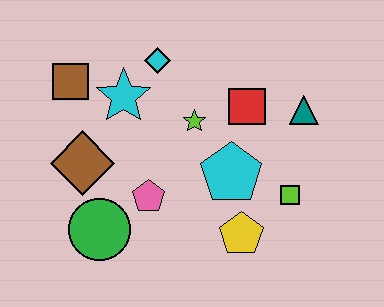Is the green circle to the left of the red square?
Yes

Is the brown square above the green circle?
Yes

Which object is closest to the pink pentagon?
The green circle is closest to the pink pentagon.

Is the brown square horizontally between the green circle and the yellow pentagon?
No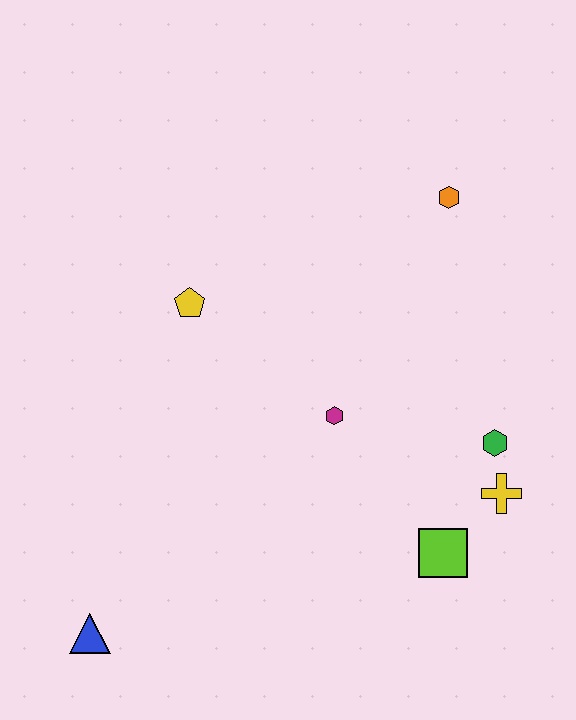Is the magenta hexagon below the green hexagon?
No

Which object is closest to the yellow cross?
The green hexagon is closest to the yellow cross.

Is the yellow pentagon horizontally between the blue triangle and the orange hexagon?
Yes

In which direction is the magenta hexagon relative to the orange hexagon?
The magenta hexagon is below the orange hexagon.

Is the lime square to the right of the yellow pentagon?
Yes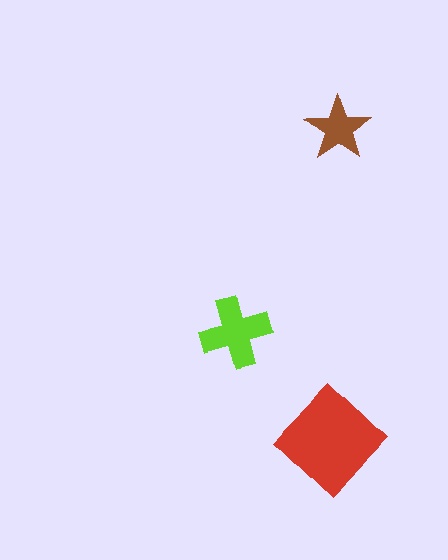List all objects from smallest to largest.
The brown star, the lime cross, the red diamond.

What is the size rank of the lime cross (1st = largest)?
2nd.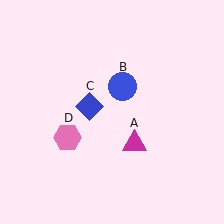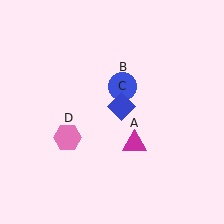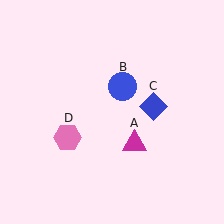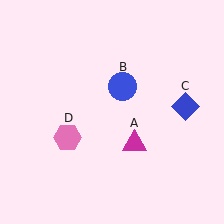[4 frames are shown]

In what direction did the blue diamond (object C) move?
The blue diamond (object C) moved right.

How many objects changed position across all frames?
1 object changed position: blue diamond (object C).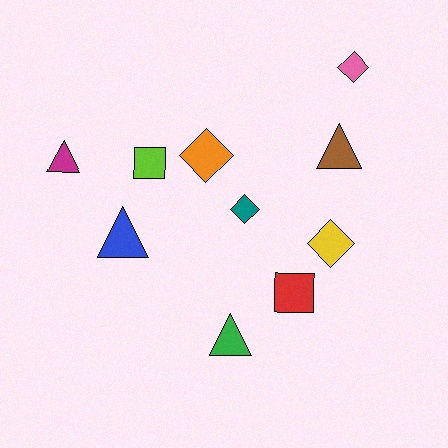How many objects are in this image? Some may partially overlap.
There are 10 objects.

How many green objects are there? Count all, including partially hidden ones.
There is 1 green object.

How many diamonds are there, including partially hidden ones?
There are 4 diamonds.